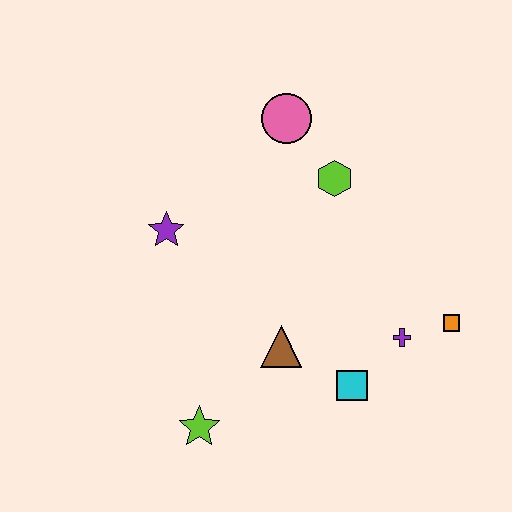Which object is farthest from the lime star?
The pink circle is farthest from the lime star.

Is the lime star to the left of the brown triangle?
Yes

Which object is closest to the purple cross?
The orange square is closest to the purple cross.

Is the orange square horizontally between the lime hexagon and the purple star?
No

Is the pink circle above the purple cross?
Yes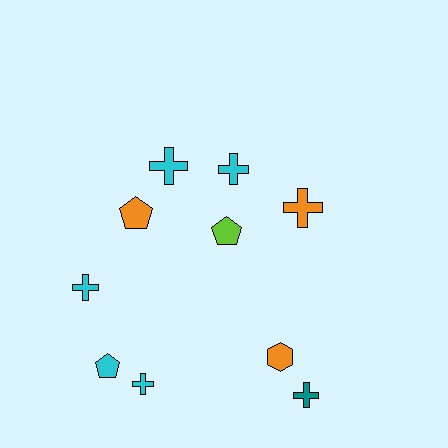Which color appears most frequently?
Cyan, with 5 objects.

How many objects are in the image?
There are 10 objects.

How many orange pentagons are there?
There is 1 orange pentagon.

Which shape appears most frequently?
Cross, with 6 objects.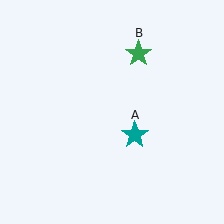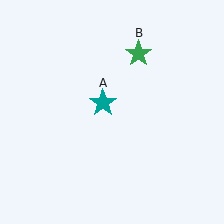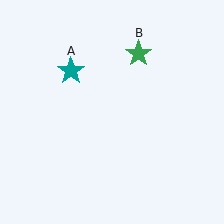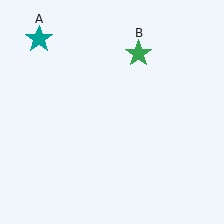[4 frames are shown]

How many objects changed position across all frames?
1 object changed position: teal star (object A).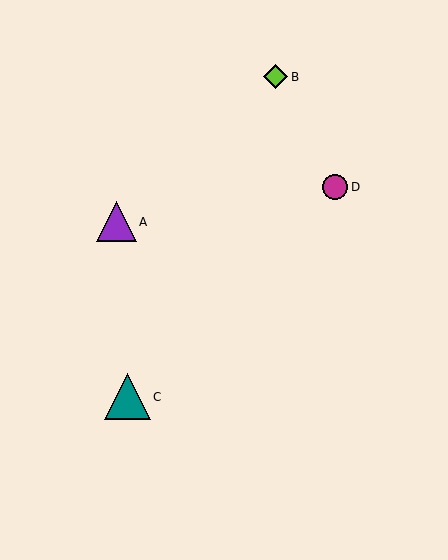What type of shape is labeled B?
Shape B is a lime diamond.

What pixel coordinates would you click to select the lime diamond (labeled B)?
Click at (276, 77) to select the lime diamond B.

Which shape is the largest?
The teal triangle (labeled C) is the largest.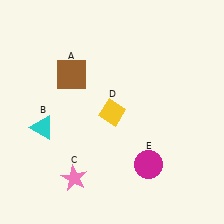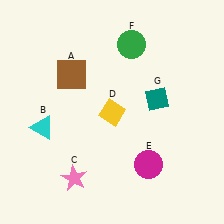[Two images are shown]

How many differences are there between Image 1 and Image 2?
There are 2 differences between the two images.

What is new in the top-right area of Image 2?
A teal diamond (G) was added in the top-right area of Image 2.